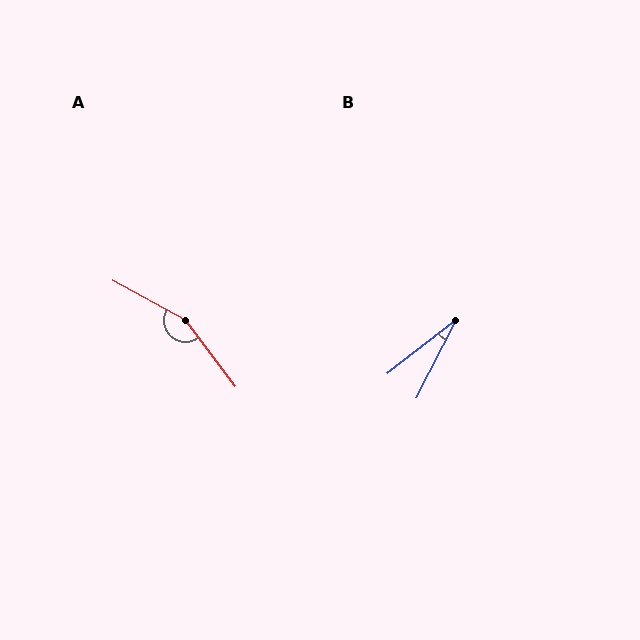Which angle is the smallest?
B, at approximately 25 degrees.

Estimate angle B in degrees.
Approximately 25 degrees.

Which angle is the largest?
A, at approximately 156 degrees.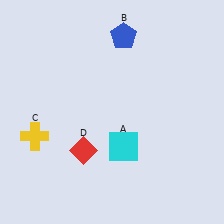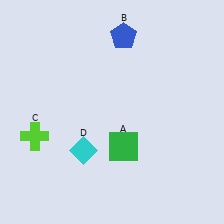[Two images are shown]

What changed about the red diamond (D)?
In Image 1, D is red. In Image 2, it changed to cyan.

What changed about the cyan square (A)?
In Image 1, A is cyan. In Image 2, it changed to green.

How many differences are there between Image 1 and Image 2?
There are 3 differences between the two images.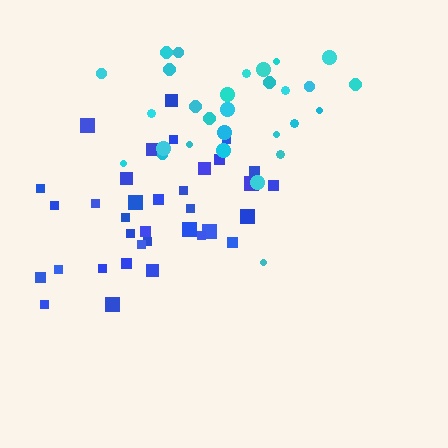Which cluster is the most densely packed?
Cyan.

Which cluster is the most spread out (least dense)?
Blue.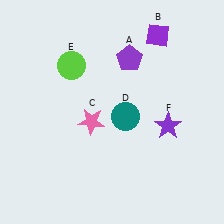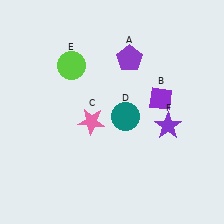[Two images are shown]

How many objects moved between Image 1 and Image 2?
1 object moved between the two images.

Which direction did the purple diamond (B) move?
The purple diamond (B) moved down.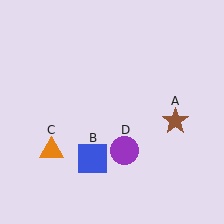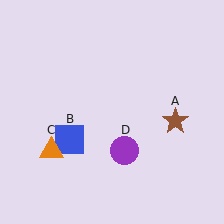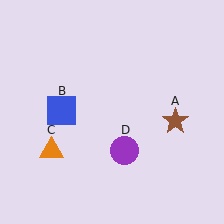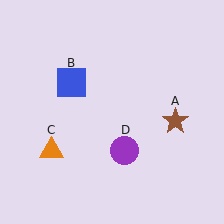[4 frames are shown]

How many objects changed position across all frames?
1 object changed position: blue square (object B).